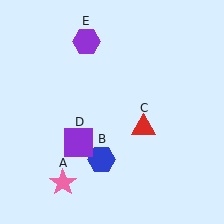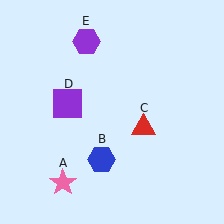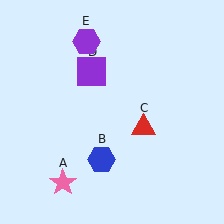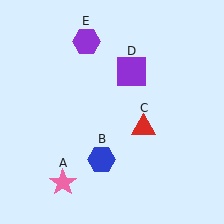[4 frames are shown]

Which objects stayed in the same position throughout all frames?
Pink star (object A) and blue hexagon (object B) and red triangle (object C) and purple hexagon (object E) remained stationary.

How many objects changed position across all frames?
1 object changed position: purple square (object D).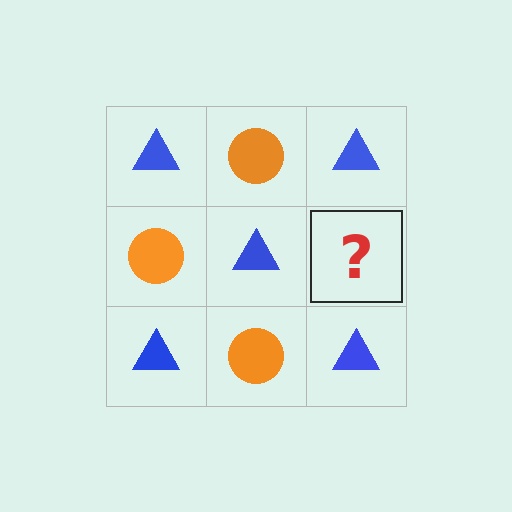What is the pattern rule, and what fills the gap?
The rule is that it alternates blue triangle and orange circle in a checkerboard pattern. The gap should be filled with an orange circle.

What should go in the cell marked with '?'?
The missing cell should contain an orange circle.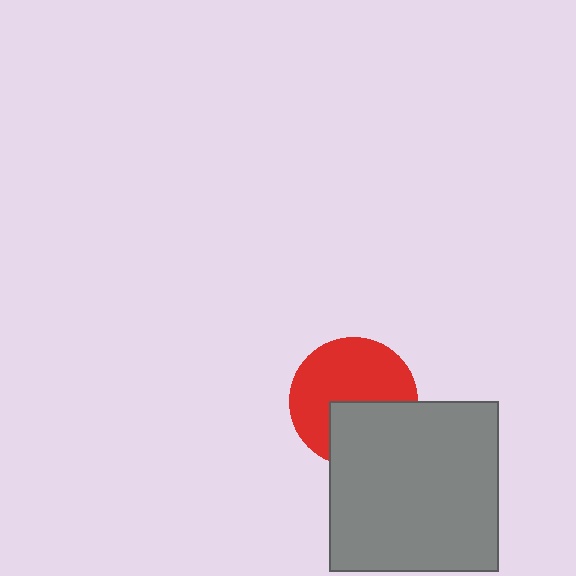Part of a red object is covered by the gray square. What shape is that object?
It is a circle.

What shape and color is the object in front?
The object in front is a gray square.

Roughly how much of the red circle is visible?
About half of it is visible (roughly 63%).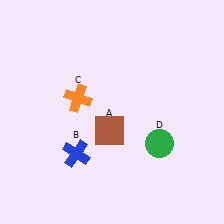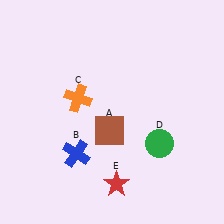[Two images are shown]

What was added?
A red star (E) was added in Image 2.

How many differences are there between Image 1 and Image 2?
There is 1 difference between the two images.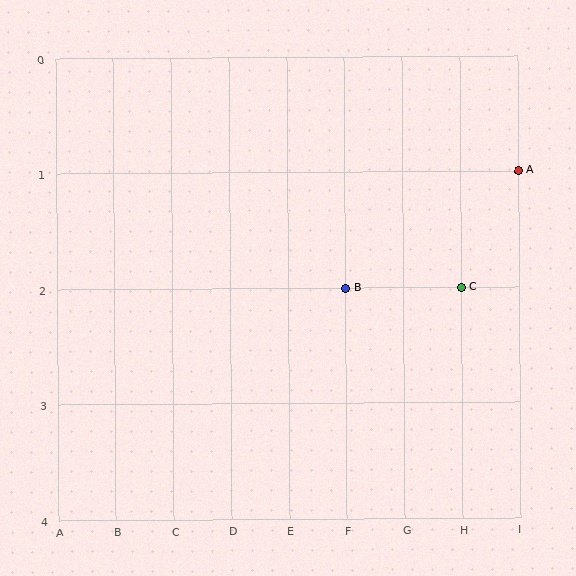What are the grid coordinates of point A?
Point A is at grid coordinates (I, 1).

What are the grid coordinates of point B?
Point B is at grid coordinates (F, 2).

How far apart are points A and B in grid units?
Points A and B are 3 columns and 1 row apart (about 3.2 grid units diagonally).